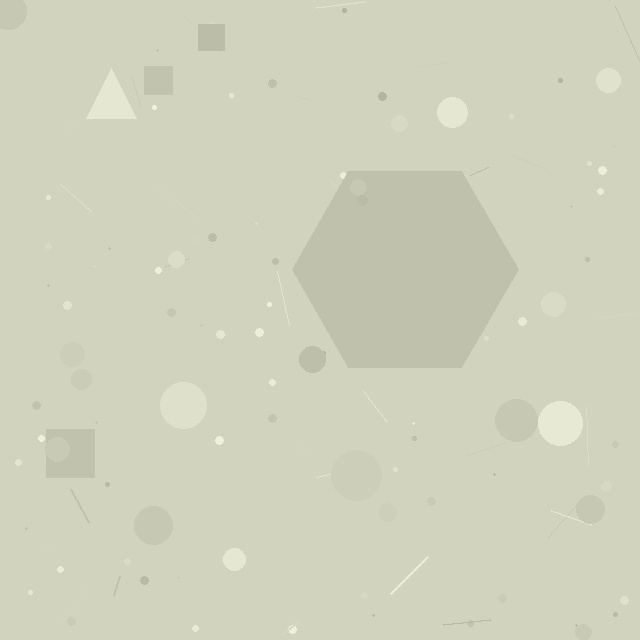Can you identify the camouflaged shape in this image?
The camouflaged shape is a hexagon.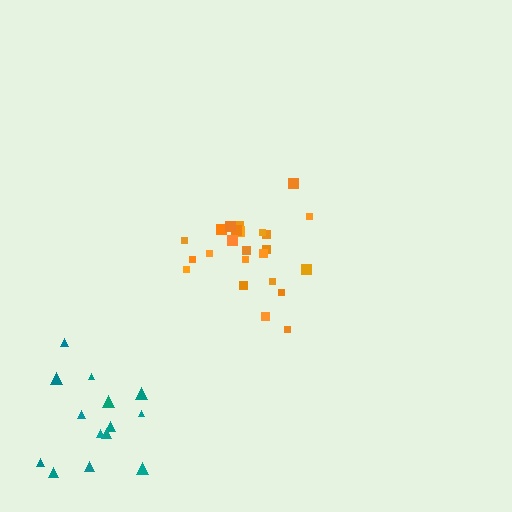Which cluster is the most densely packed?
Orange.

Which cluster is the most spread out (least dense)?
Teal.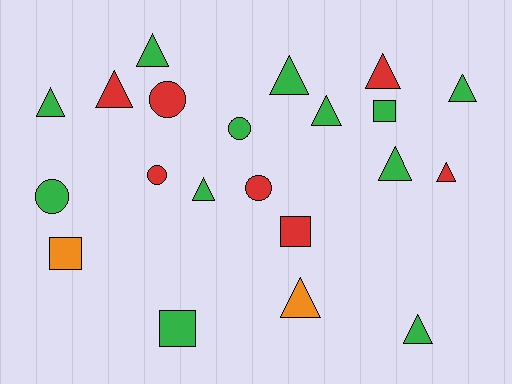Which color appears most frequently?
Green, with 12 objects.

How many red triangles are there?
There are 3 red triangles.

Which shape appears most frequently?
Triangle, with 12 objects.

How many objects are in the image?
There are 21 objects.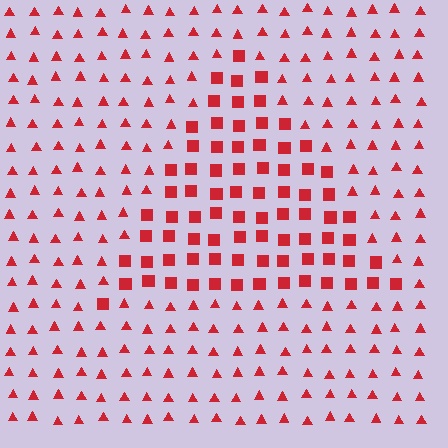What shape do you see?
I see a triangle.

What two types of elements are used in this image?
The image uses squares inside the triangle region and triangles outside it.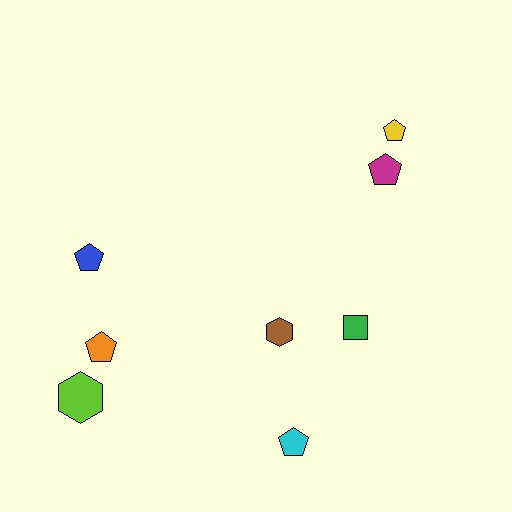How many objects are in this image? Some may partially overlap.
There are 8 objects.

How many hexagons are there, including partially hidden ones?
There are 2 hexagons.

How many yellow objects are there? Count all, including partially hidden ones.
There is 1 yellow object.